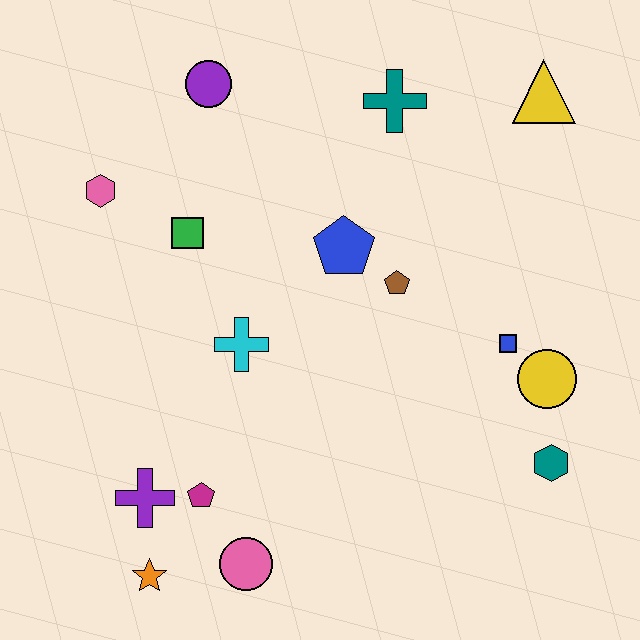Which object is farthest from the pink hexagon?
The teal hexagon is farthest from the pink hexagon.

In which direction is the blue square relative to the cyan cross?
The blue square is to the right of the cyan cross.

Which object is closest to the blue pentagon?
The brown pentagon is closest to the blue pentagon.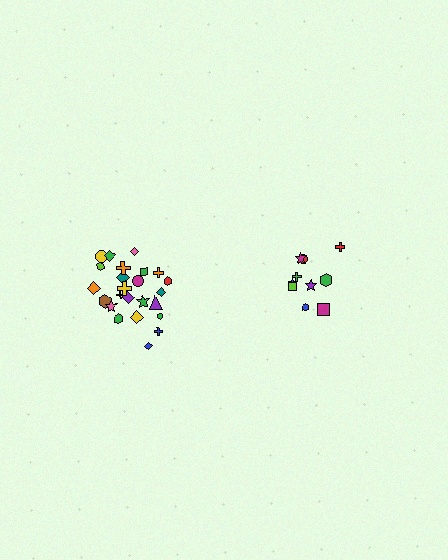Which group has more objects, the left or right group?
The left group.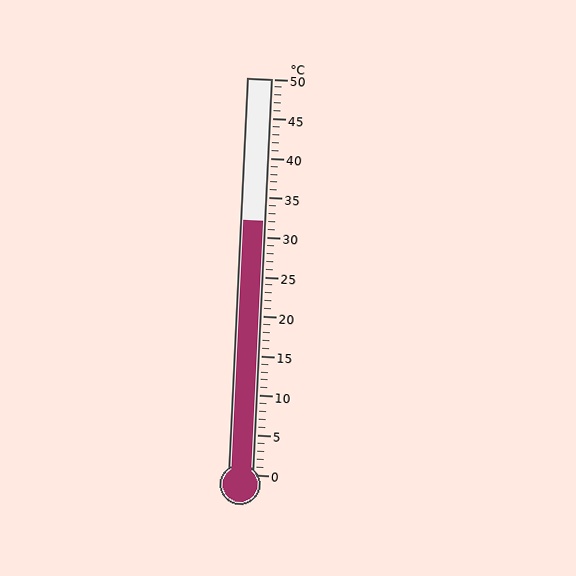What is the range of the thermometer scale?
The thermometer scale ranges from 0°C to 50°C.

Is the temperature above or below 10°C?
The temperature is above 10°C.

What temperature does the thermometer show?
The thermometer shows approximately 32°C.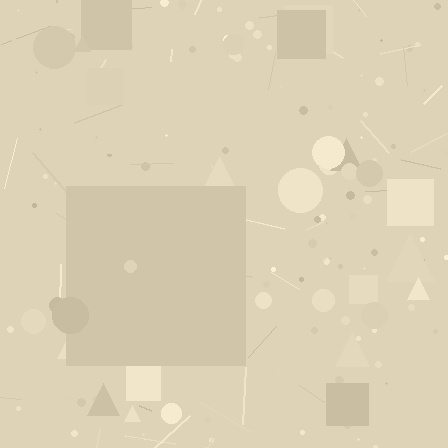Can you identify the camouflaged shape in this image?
The camouflaged shape is a square.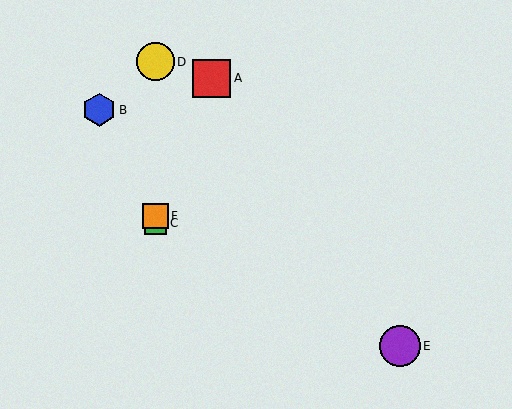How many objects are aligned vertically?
3 objects (C, D, F) are aligned vertically.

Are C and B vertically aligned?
No, C is at x≈155 and B is at x≈99.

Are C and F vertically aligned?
Yes, both are at x≈155.